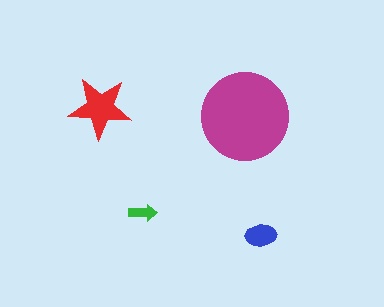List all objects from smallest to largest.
The green arrow, the blue ellipse, the red star, the magenta circle.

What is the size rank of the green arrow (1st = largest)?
4th.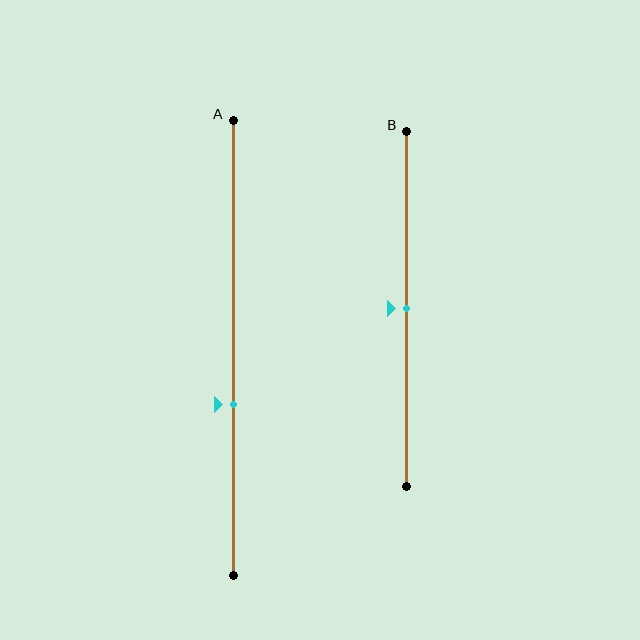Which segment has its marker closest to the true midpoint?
Segment B has its marker closest to the true midpoint.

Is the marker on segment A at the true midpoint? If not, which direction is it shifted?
No, the marker on segment A is shifted downward by about 12% of the segment length.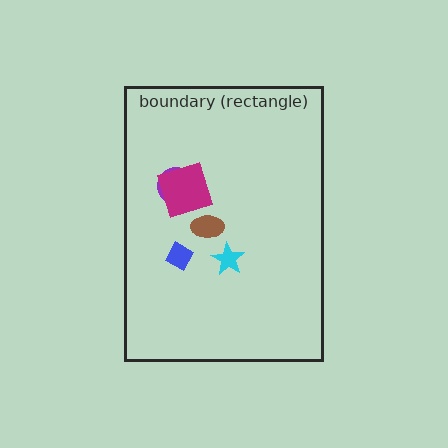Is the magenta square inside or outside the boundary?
Inside.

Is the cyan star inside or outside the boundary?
Inside.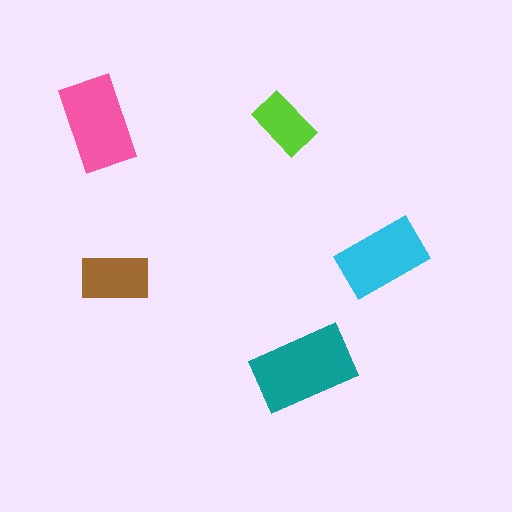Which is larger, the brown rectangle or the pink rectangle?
The pink one.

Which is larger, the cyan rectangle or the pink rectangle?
The pink one.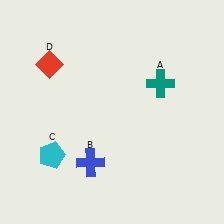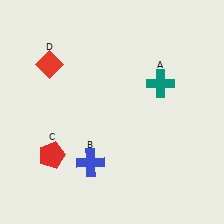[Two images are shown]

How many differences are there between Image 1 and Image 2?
There is 1 difference between the two images.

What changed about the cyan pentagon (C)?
In Image 1, C is cyan. In Image 2, it changed to red.